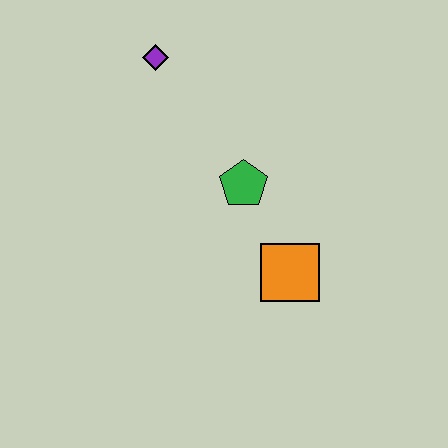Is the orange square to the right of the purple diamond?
Yes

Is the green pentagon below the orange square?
No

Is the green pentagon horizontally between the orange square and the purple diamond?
Yes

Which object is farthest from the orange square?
The purple diamond is farthest from the orange square.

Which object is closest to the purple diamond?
The green pentagon is closest to the purple diamond.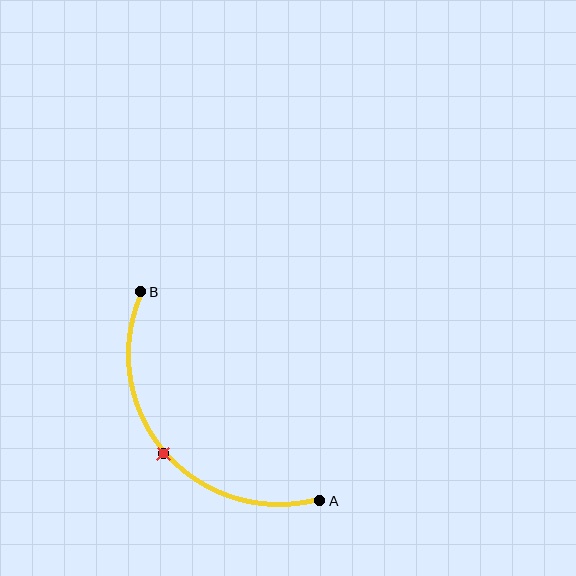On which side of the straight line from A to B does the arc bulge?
The arc bulges below and to the left of the straight line connecting A and B.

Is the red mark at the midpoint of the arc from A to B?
Yes. The red mark lies on the arc at equal arc-length from both A and B — it is the arc midpoint.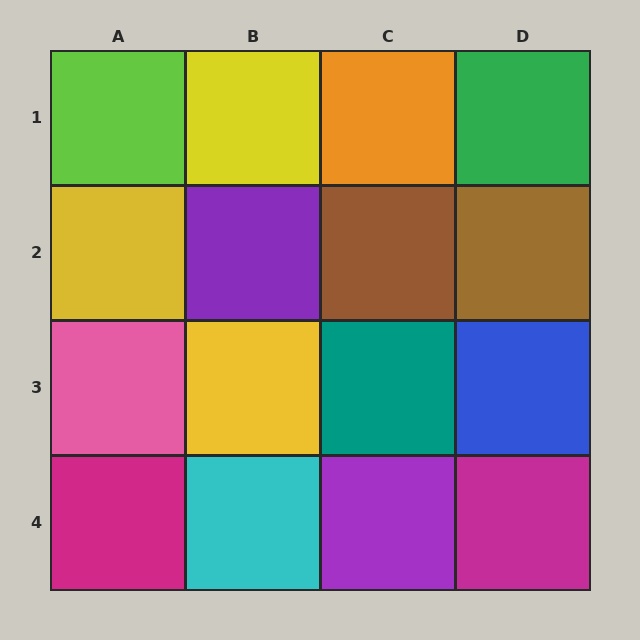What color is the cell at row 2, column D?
Brown.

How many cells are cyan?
1 cell is cyan.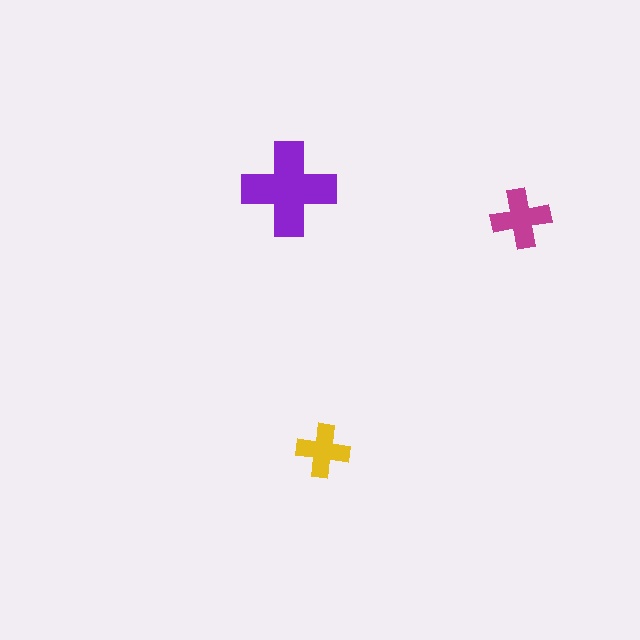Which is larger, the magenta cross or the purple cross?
The purple one.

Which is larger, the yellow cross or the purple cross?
The purple one.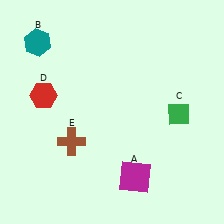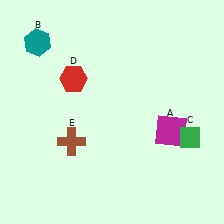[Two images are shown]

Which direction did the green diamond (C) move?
The green diamond (C) moved down.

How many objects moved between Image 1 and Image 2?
3 objects moved between the two images.